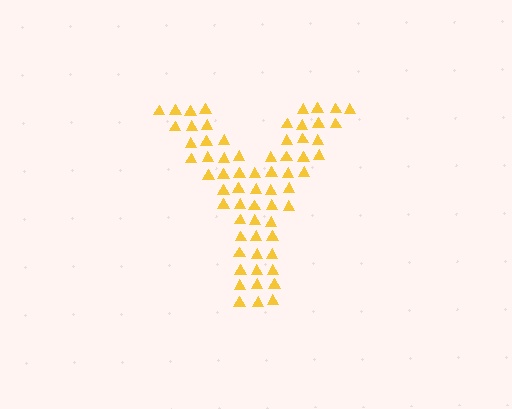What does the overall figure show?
The overall figure shows the letter Y.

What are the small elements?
The small elements are triangles.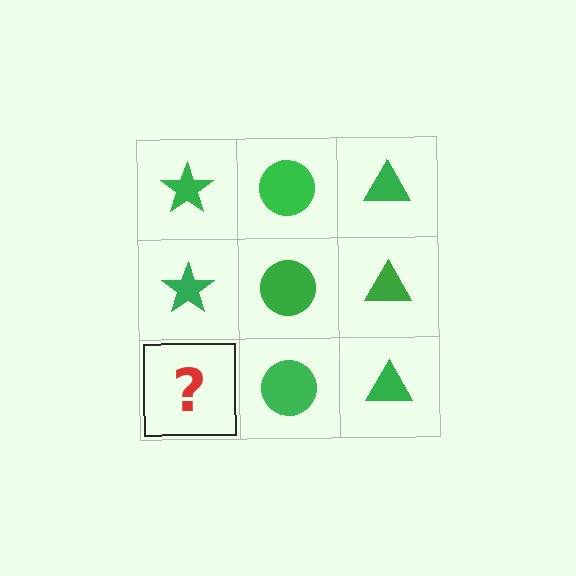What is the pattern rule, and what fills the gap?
The rule is that each column has a consistent shape. The gap should be filled with a green star.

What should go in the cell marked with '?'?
The missing cell should contain a green star.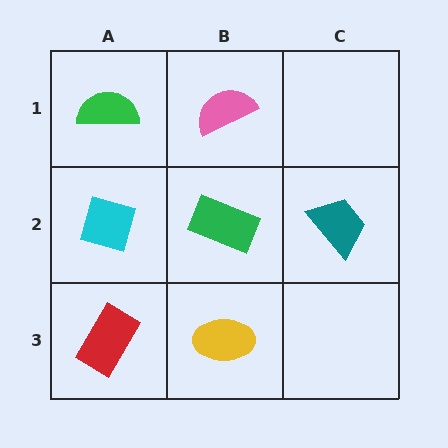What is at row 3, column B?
A yellow ellipse.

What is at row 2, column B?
A green rectangle.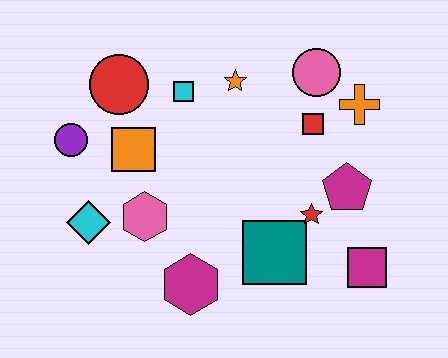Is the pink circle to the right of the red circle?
Yes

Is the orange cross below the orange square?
No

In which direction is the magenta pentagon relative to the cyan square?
The magenta pentagon is to the right of the cyan square.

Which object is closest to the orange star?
The cyan square is closest to the orange star.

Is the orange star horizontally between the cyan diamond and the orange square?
No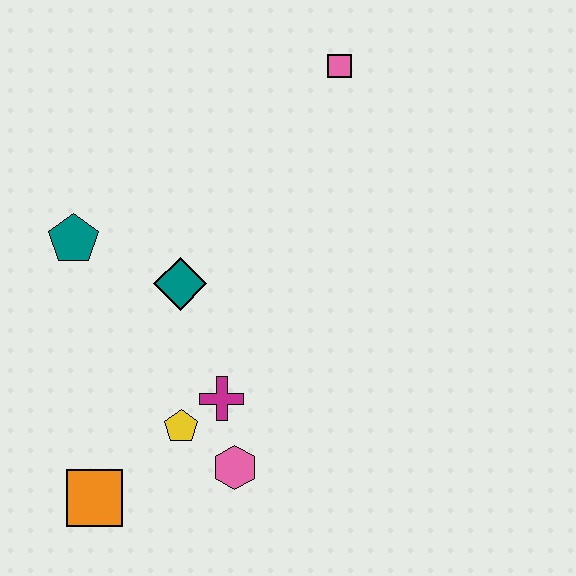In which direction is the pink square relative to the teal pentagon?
The pink square is to the right of the teal pentagon.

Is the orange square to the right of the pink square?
No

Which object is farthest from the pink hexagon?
The pink square is farthest from the pink hexagon.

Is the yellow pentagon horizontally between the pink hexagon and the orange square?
Yes